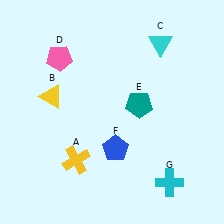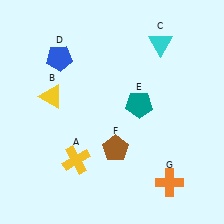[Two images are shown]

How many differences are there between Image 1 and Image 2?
There are 3 differences between the two images.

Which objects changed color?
D changed from pink to blue. F changed from blue to brown. G changed from cyan to orange.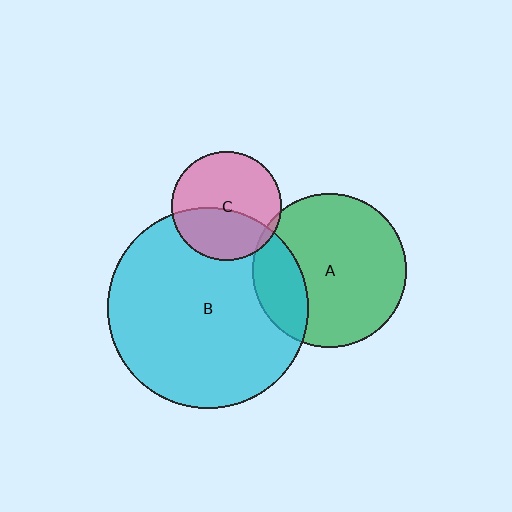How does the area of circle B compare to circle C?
Approximately 3.4 times.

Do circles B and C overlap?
Yes.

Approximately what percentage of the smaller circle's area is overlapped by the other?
Approximately 40%.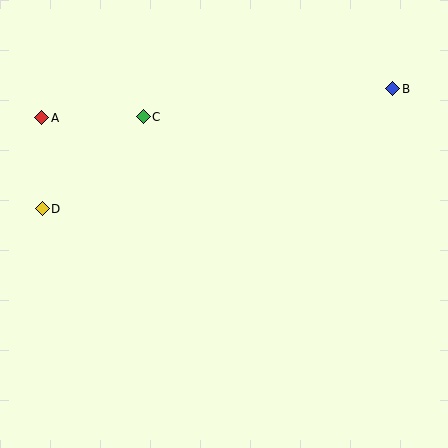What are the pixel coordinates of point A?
Point A is at (42, 118).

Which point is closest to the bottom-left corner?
Point D is closest to the bottom-left corner.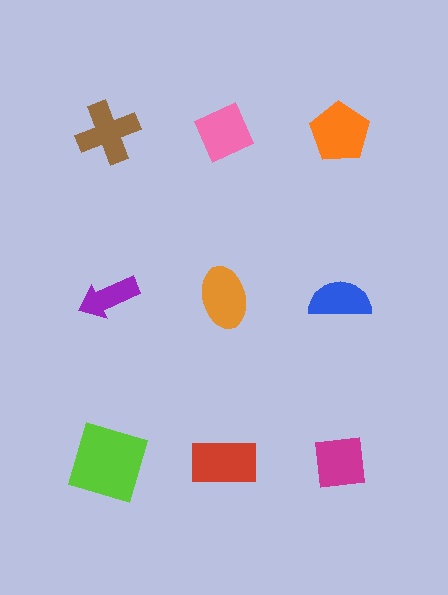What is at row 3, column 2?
A red rectangle.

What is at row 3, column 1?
A lime square.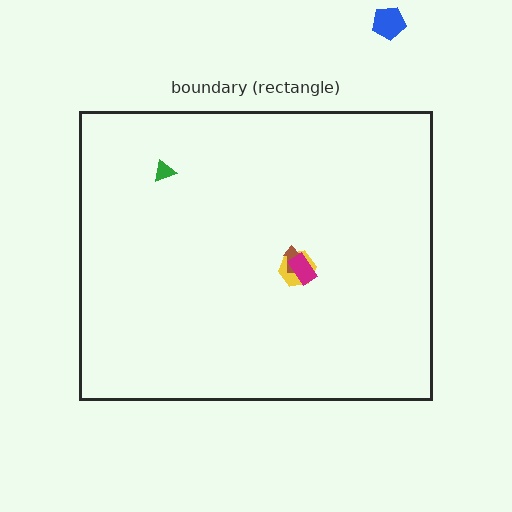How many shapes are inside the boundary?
4 inside, 1 outside.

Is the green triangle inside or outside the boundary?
Inside.